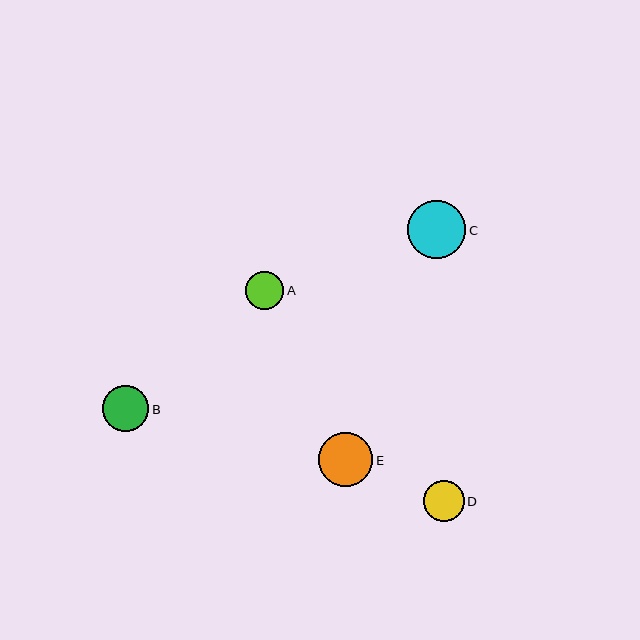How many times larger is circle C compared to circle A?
Circle C is approximately 1.5 times the size of circle A.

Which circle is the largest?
Circle C is the largest with a size of approximately 58 pixels.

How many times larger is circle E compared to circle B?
Circle E is approximately 1.2 times the size of circle B.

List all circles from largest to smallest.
From largest to smallest: C, E, B, D, A.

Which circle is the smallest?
Circle A is the smallest with a size of approximately 38 pixels.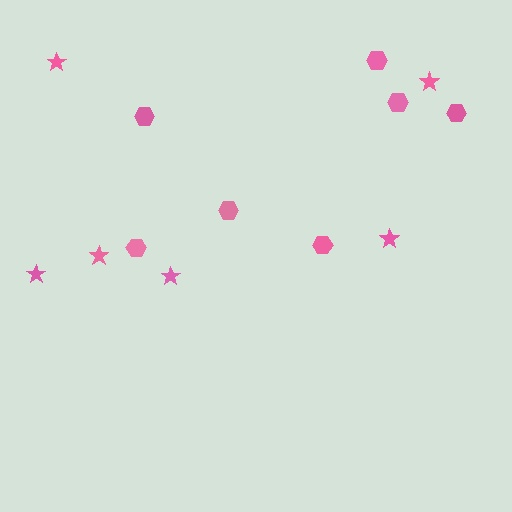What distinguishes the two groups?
There are 2 groups: one group of hexagons (7) and one group of stars (6).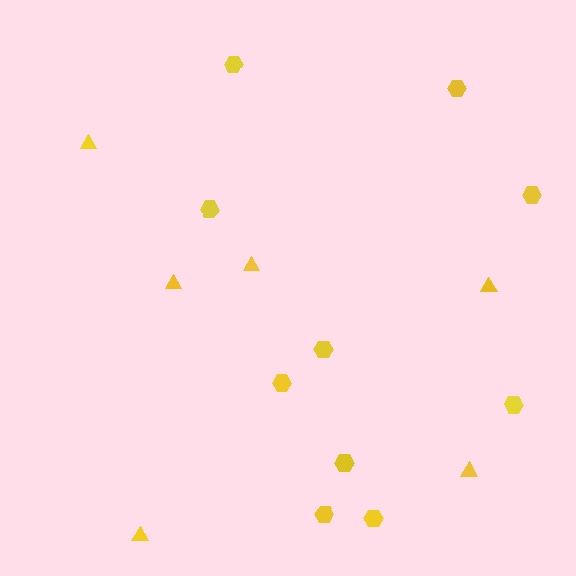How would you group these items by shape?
There are 2 groups: one group of triangles (6) and one group of hexagons (10).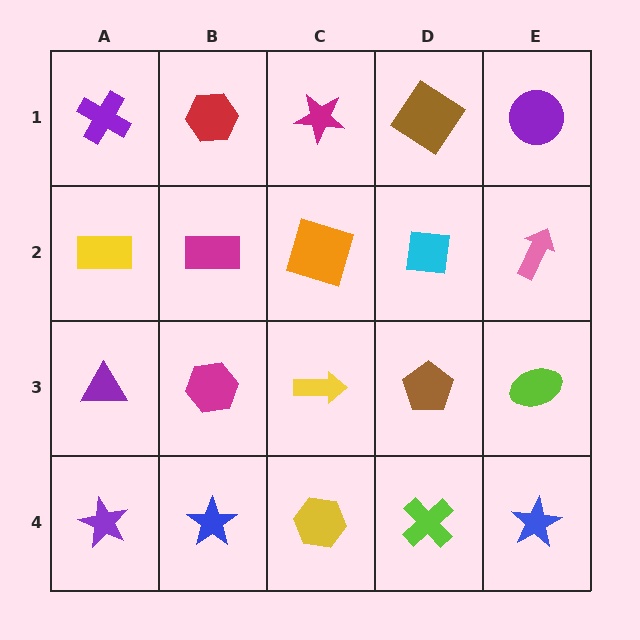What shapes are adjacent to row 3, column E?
A pink arrow (row 2, column E), a blue star (row 4, column E), a brown pentagon (row 3, column D).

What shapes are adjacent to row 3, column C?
An orange square (row 2, column C), a yellow hexagon (row 4, column C), a magenta hexagon (row 3, column B), a brown pentagon (row 3, column D).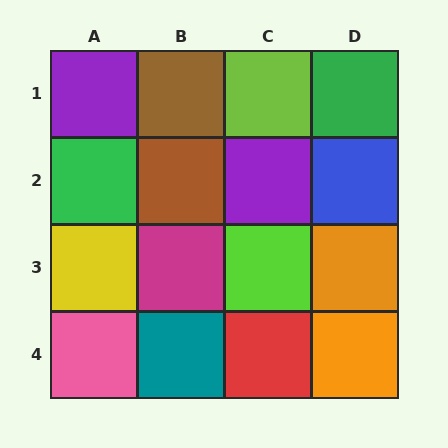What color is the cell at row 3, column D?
Orange.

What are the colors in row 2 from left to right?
Green, brown, purple, blue.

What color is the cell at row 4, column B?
Teal.